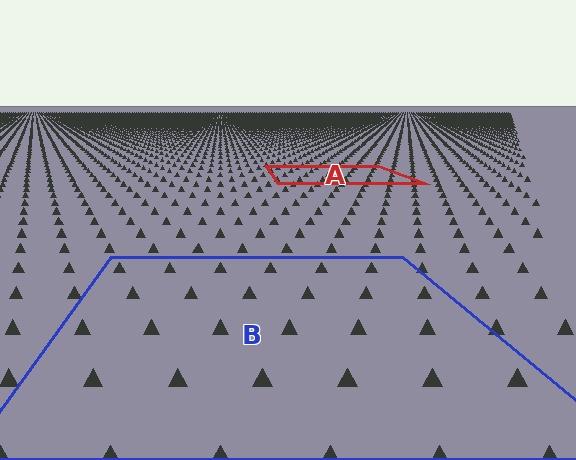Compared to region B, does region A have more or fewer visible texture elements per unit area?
Region A has more texture elements per unit area — they are packed more densely because it is farther away.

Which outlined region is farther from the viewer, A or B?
Region A is farther from the viewer — the texture elements inside it appear smaller and more densely packed.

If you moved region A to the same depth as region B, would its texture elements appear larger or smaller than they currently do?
They would appear larger. At a closer depth, the same texture elements are projected at a bigger on-screen size.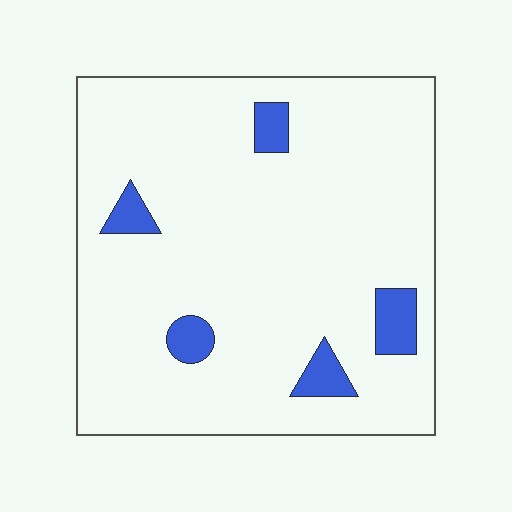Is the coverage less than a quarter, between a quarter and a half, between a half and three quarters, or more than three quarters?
Less than a quarter.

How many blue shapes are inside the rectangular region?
5.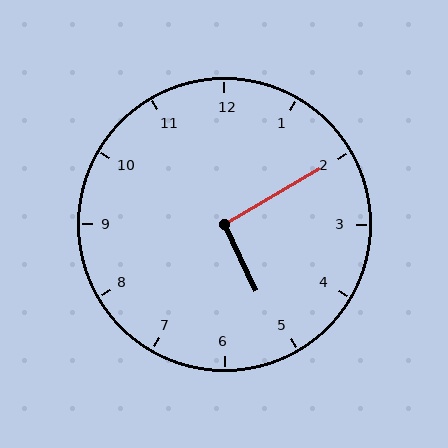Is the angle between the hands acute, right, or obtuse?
It is right.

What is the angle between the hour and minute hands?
Approximately 95 degrees.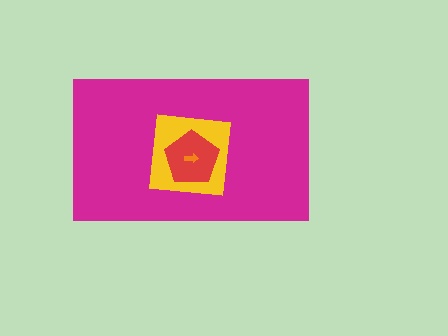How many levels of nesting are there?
4.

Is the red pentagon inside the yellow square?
Yes.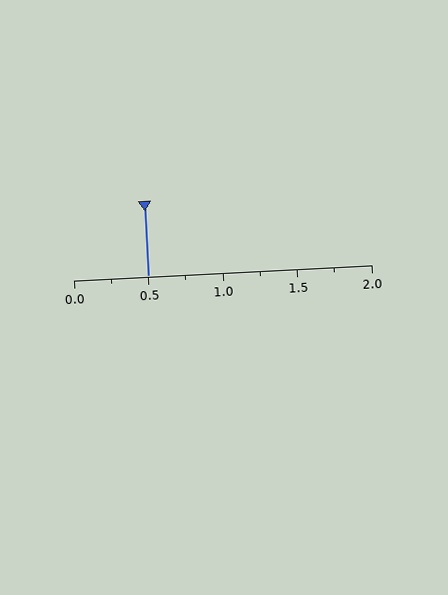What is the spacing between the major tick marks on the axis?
The major ticks are spaced 0.5 apart.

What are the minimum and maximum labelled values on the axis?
The axis runs from 0.0 to 2.0.